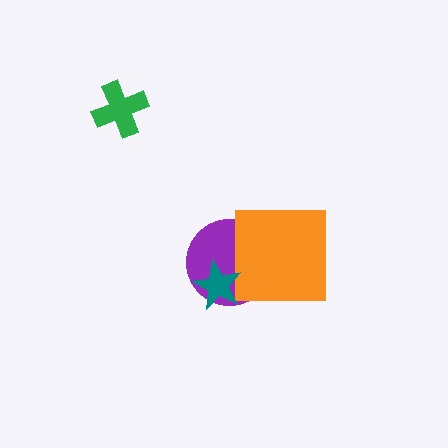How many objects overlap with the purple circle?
2 objects overlap with the purple circle.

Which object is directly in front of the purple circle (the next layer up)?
The orange square is directly in front of the purple circle.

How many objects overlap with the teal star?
1 object overlaps with the teal star.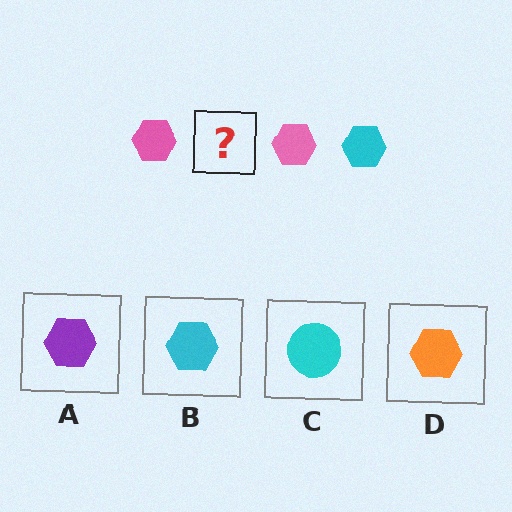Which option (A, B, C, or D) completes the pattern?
B.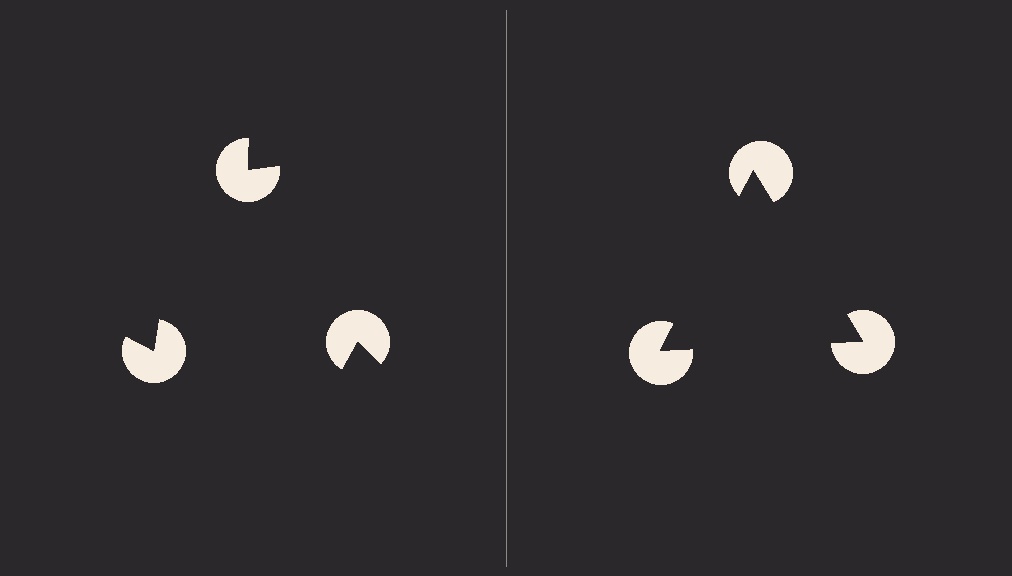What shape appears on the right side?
An illusory triangle.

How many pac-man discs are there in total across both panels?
6 — 3 on each side.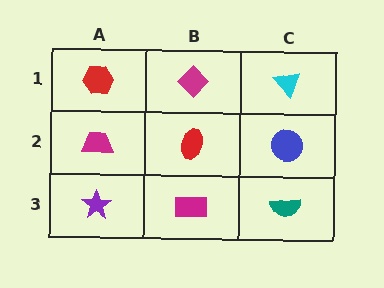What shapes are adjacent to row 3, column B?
A red ellipse (row 2, column B), a purple star (row 3, column A), a teal semicircle (row 3, column C).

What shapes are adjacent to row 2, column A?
A red hexagon (row 1, column A), a purple star (row 3, column A), a red ellipse (row 2, column B).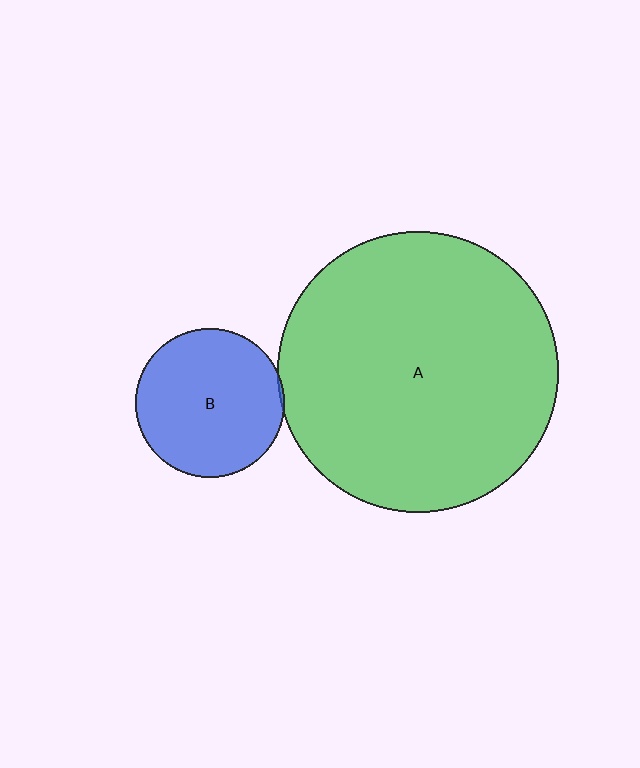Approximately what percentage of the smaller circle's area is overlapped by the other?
Approximately 5%.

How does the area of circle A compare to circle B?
Approximately 3.6 times.